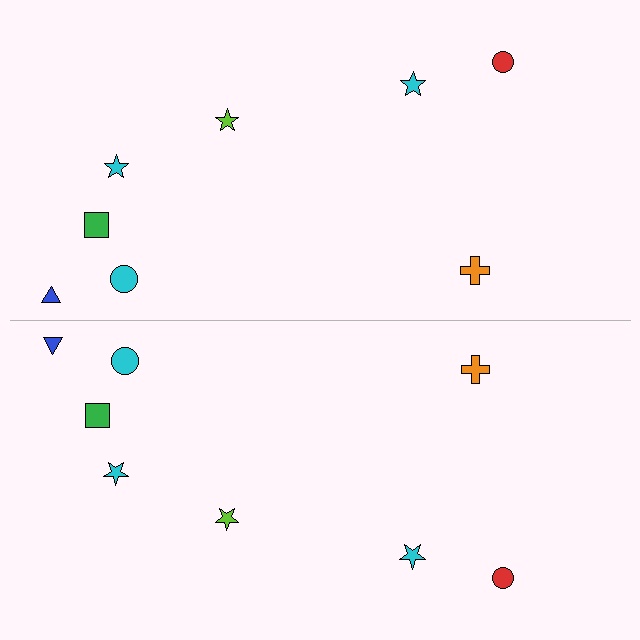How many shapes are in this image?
There are 16 shapes in this image.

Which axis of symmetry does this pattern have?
The pattern has a horizontal axis of symmetry running through the center of the image.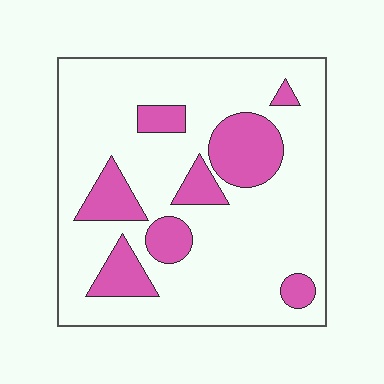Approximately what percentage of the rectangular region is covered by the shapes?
Approximately 20%.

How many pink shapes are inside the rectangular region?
8.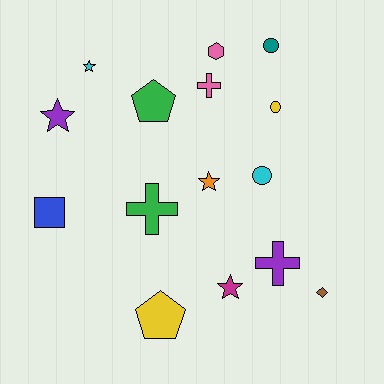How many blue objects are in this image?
There is 1 blue object.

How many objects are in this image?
There are 15 objects.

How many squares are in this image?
There is 1 square.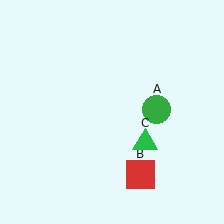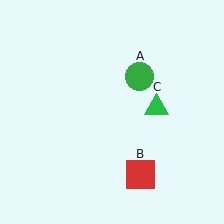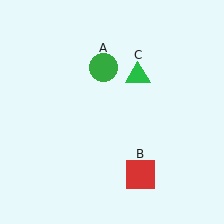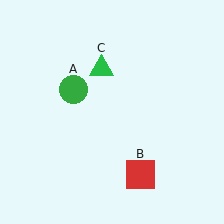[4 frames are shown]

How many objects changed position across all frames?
2 objects changed position: green circle (object A), green triangle (object C).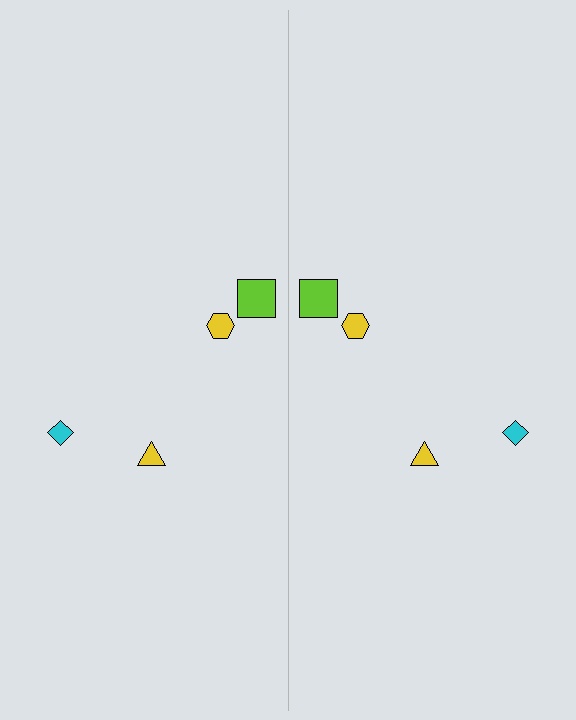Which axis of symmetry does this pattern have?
The pattern has a vertical axis of symmetry running through the center of the image.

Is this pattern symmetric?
Yes, this pattern has bilateral (reflection) symmetry.